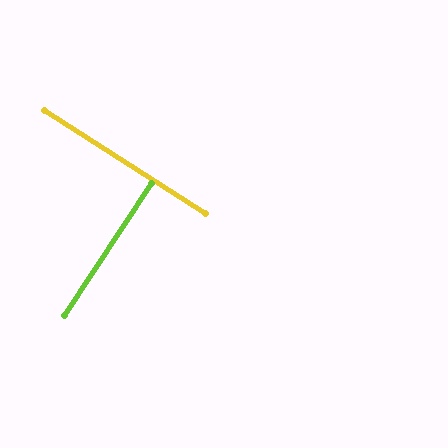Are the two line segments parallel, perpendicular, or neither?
Perpendicular — they meet at approximately 89°.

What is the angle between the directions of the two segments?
Approximately 89 degrees.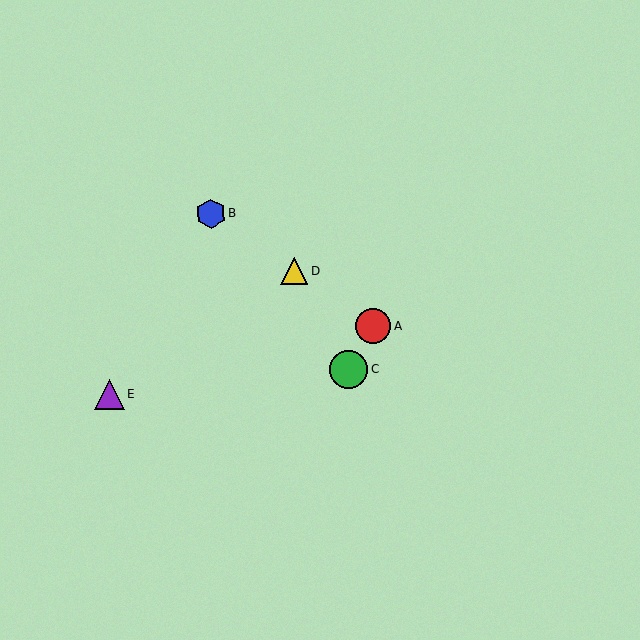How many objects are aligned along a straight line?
3 objects (A, B, D) are aligned along a straight line.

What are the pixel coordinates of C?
Object C is at (349, 369).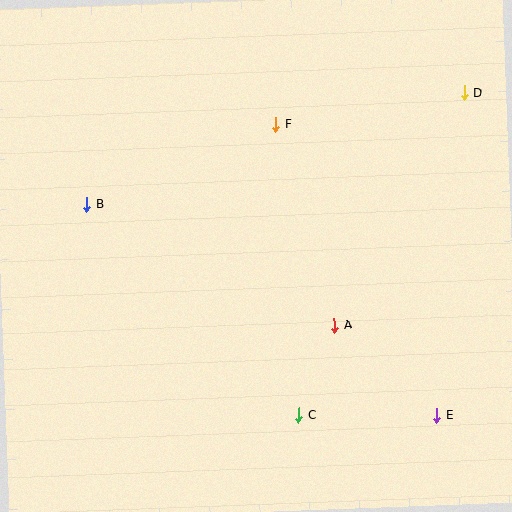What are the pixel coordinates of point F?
Point F is at (276, 124).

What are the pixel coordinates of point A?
Point A is at (334, 325).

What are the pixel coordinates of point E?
Point E is at (437, 416).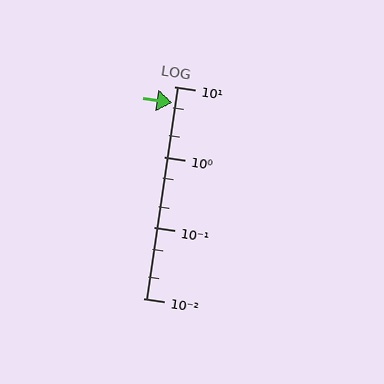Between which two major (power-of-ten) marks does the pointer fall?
The pointer is between 1 and 10.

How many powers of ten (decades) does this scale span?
The scale spans 3 decades, from 0.01 to 10.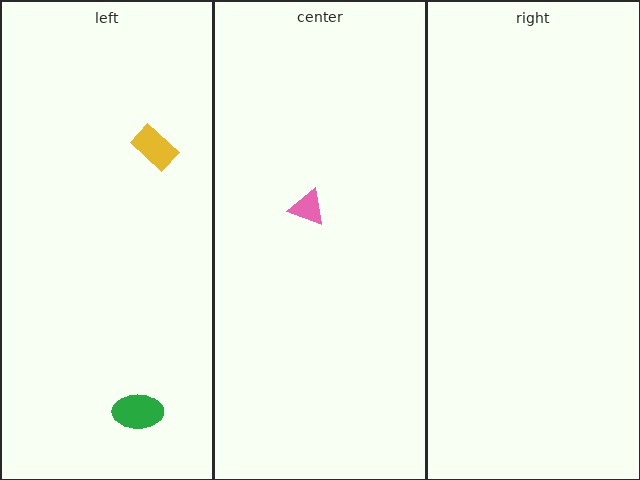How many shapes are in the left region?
2.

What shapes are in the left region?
The yellow rectangle, the green ellipse.